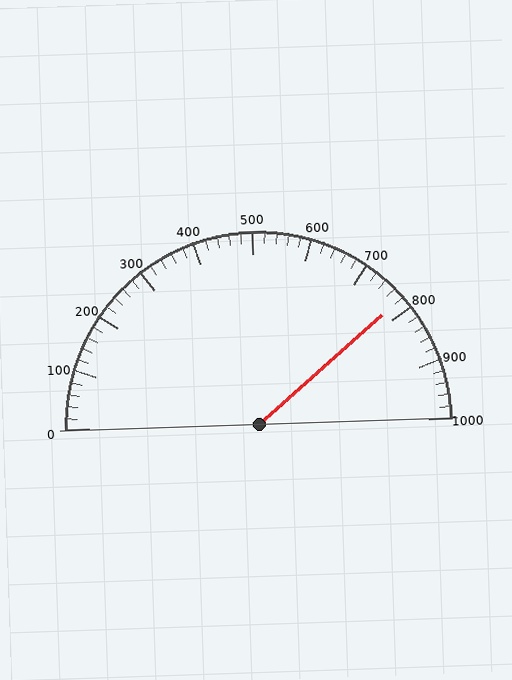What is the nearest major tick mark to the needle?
The nearest major tick mark is 800.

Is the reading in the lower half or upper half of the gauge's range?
The reading is in the upper half of the range (0 to 1000).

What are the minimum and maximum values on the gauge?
The gauge ranges from 0 to 1000.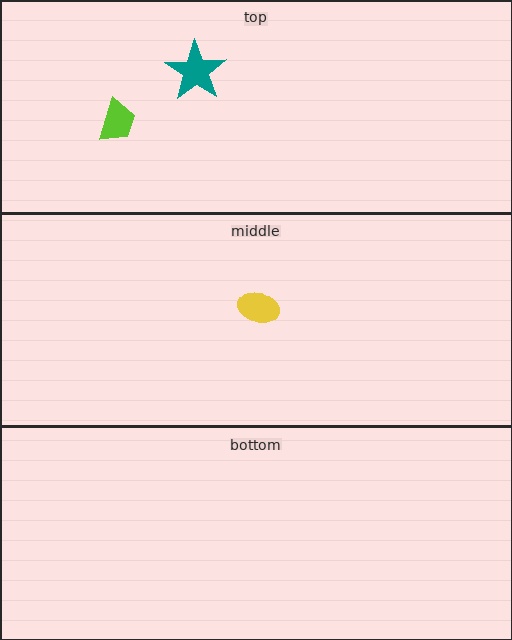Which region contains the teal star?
The top region.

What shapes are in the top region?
The lime trapezoid, the teal star.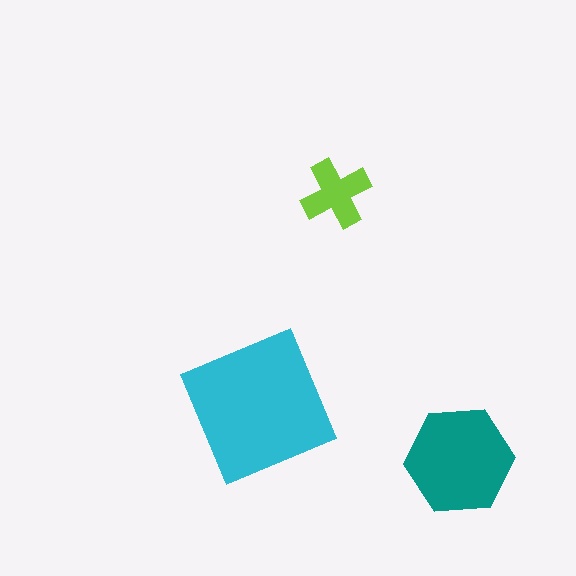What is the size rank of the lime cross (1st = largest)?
3rd.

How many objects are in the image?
There are 3 objects in the image.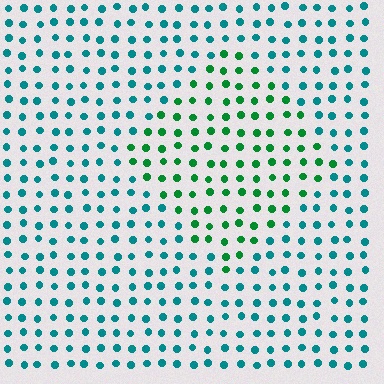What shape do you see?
I see a diamond.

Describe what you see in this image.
The image is filled with small teal elements in a uniform arrangement. A diamond-shaped region is visible where the elements are tinted to a slightly different hue, forming a subtle color boundary.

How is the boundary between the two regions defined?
The boundary is defined purely by a slight shift in hue (about 42 degrees). Spacing, size, and orientation are identical on both sides.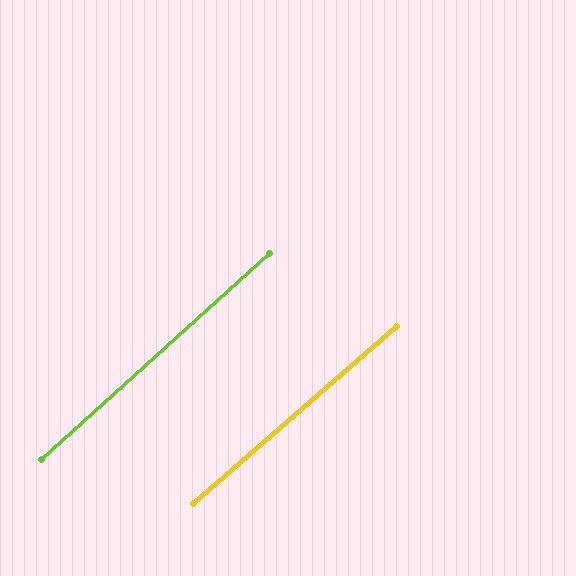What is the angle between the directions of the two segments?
Approximately 1 degree.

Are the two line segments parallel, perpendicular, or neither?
Parallel — their directions differ by only 0.9°.